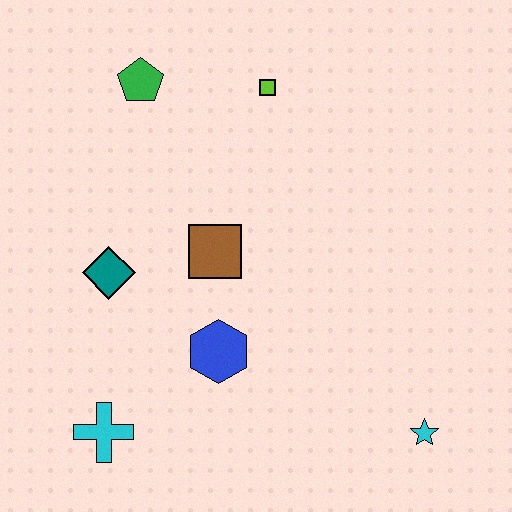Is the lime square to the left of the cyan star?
Yes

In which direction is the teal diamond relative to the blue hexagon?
The teal diamond is to the left of the blue hexagon.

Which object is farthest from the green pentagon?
The cyan star is farthest from the green pentagon.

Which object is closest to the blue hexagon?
The brown square is closest to the blue hexagon.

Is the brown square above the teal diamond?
Yes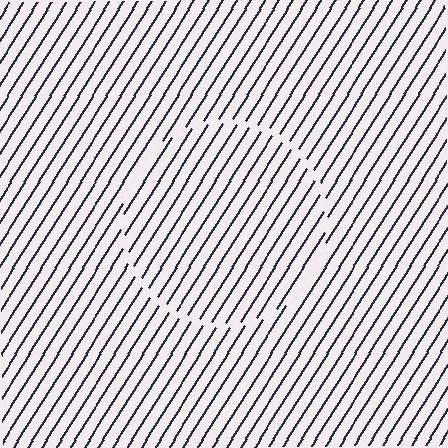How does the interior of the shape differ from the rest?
The interior of the shape contains the same grating, shifted by half a period — the contour is defined by the phase discontinuity where line-ends from the inner and outer gratings abut.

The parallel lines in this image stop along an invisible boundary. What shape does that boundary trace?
An illusory circle. The interior of the shape contains the same grating, shifted by half a period — the contour is defined by the phase discontinuity where line-ends from the inner and outer gratings abut.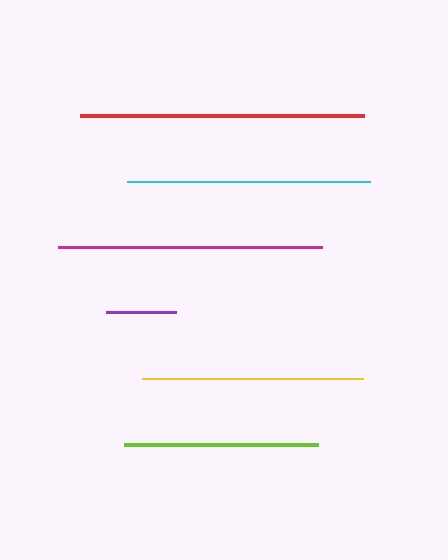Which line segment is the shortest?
The purple line is the shortest at approximately 70 pixels.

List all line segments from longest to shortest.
From longest to shortest: red, magenta, cyan, yellow, lime, purple.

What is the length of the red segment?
The red segment is approximately 283 pixels long.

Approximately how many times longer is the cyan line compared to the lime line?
The cyan line is approximately 1.3 times the length of the lime line.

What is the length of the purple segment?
The purple segment is approximately 70 pixels long.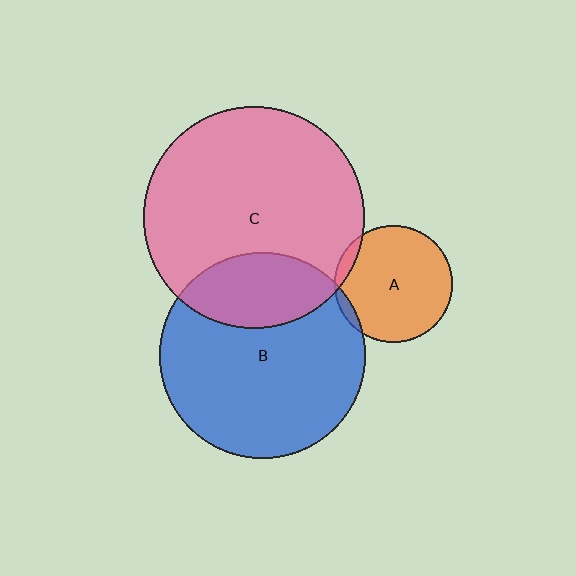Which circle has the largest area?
Circle C (pink).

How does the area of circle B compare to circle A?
Approximately 3.1 times.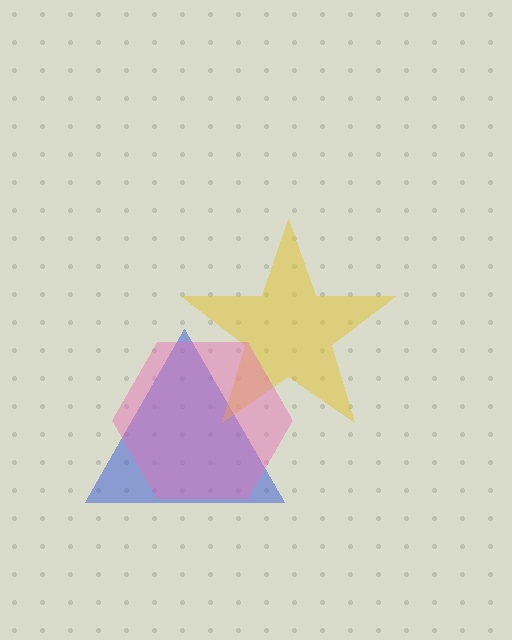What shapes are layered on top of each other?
The layered shapes are: a blue triangle, a yellow star, a pink hexagon.